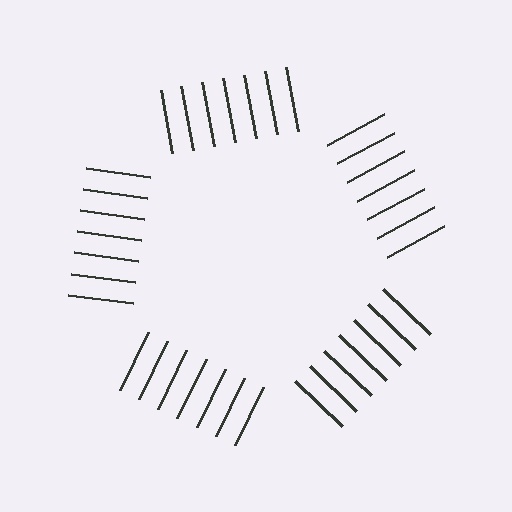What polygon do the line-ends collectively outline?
An illusory pentagon — the line segments terminate on its edges but no continuous stroke is drawn.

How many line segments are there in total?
35 — 7 along each of the 5 edges.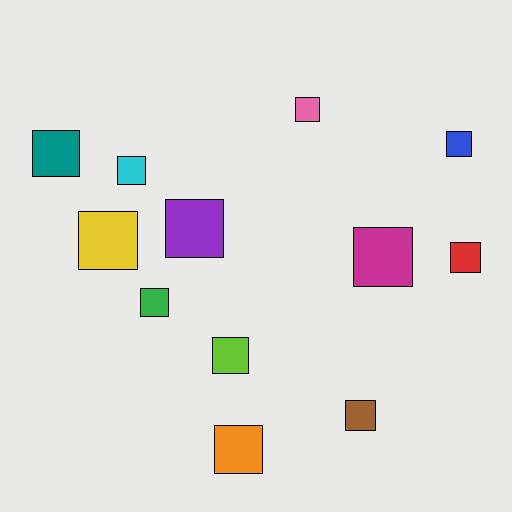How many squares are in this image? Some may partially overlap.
There are 12 squares.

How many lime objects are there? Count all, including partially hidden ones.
There is 1 lime object.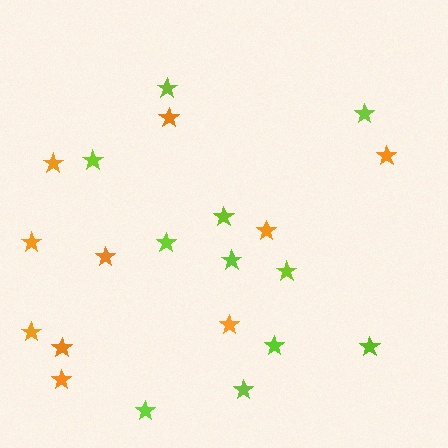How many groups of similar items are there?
There are 2 groups: one group of orange stars (10) and one group of lime stars (11).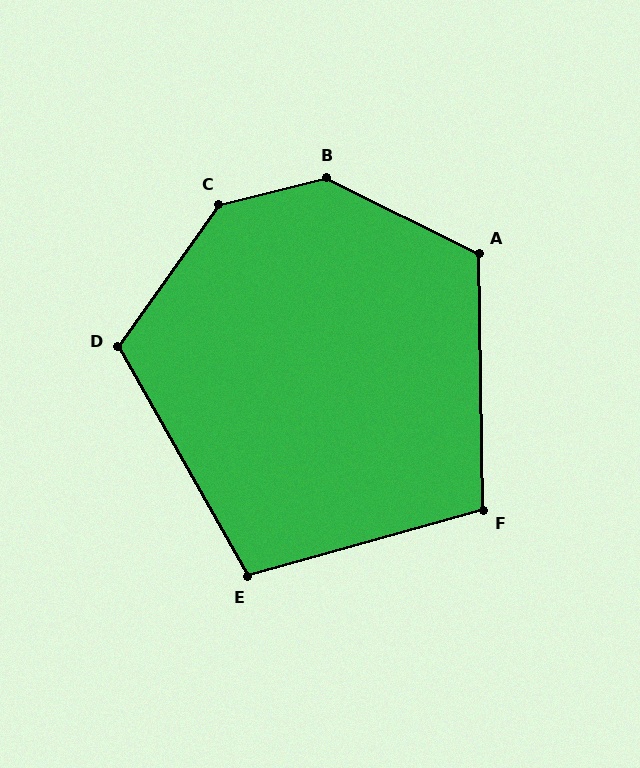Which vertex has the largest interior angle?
B, at approximately 140 degrees.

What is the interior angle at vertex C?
Approximately 139 degrees (obtuse).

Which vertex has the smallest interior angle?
E, at approximately 104 degrees.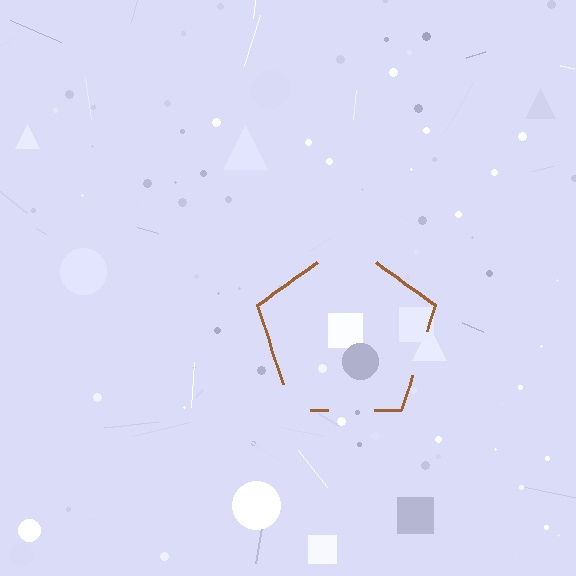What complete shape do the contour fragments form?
The contour fragments form a pentagon.